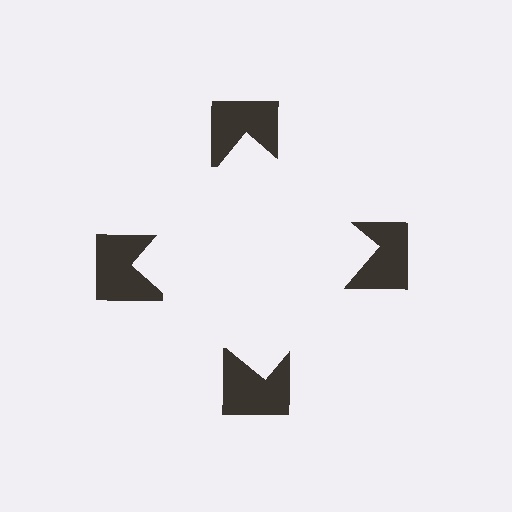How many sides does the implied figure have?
4 sides.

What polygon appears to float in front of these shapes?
An illusory square — its edges are inferred from the aligned wedge cuts in the notched squares, not physically drawn.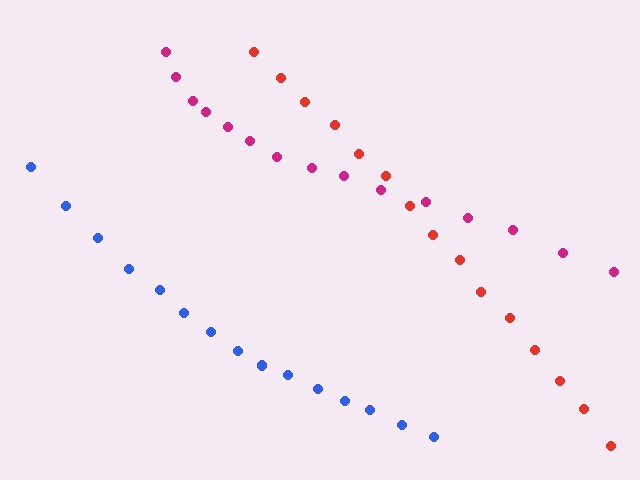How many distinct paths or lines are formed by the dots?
There are 3 distinct paths.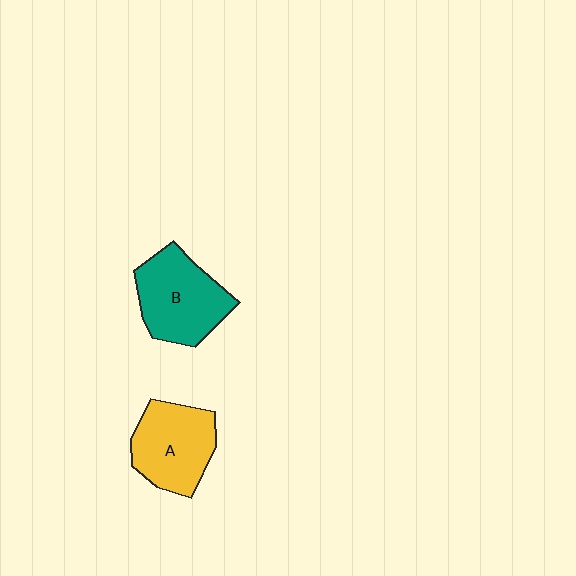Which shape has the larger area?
Shape B (teal).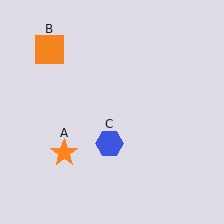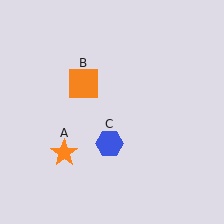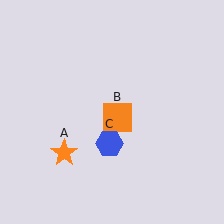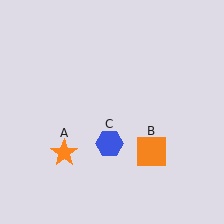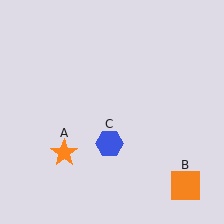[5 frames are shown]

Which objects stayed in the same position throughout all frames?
Orange star (object A) and blue hexagon (object C) remained stationary.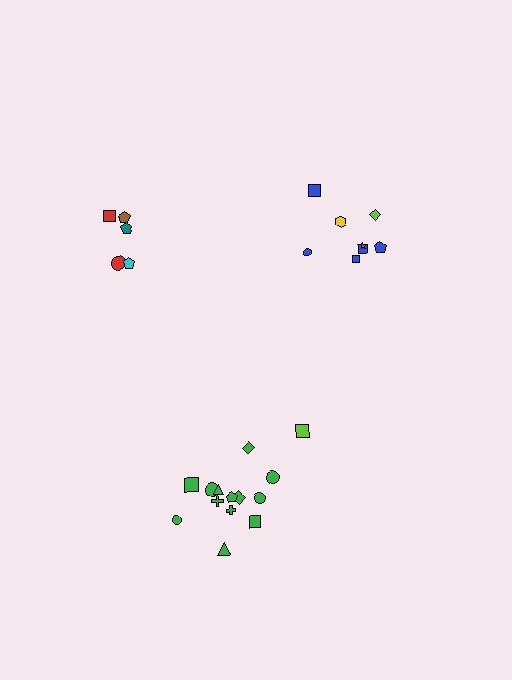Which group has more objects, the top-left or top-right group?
The top-right group.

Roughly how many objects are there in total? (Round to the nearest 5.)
Roughly 30 objects in total.